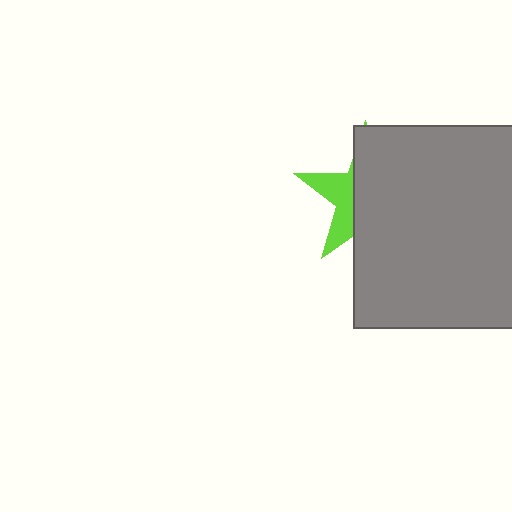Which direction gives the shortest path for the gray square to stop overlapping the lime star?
Moving right gives the shortest separation.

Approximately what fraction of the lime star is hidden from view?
Roughly 67% of the lime star is hidden behind the gray square.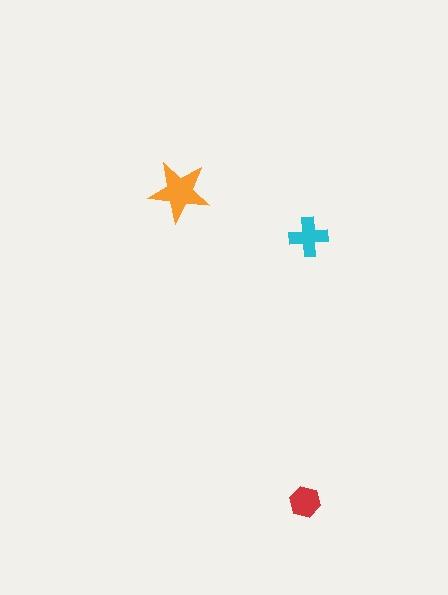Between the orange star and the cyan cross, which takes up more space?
The orange star.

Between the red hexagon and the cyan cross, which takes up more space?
The cyan cross.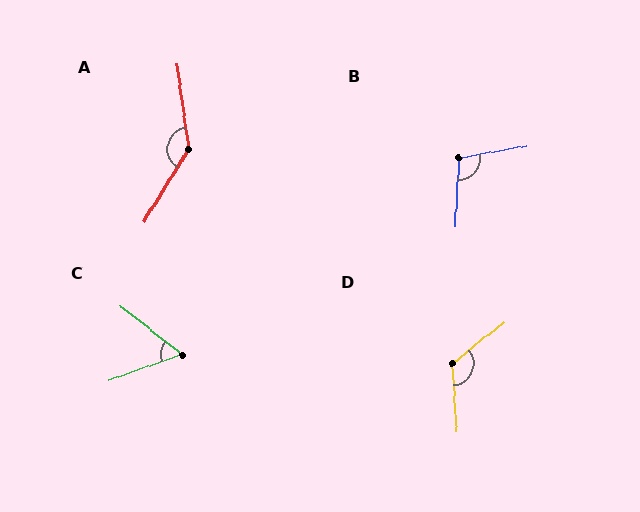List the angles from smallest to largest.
C (58°), B (103°), D (124°), A (140°).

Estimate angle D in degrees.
Approximately 124 degrees.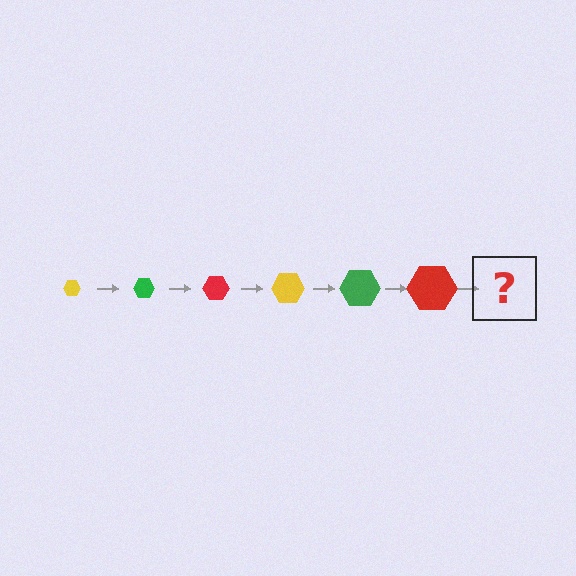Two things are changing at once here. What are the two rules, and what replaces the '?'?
The two rules are that the hexagon grows larger each step and the color cycles through yellow, green, and red. The '?' should be a yellow hexagon, larger than the previous one.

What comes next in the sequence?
The next element should be a yellow hexagon, larger than the previous one.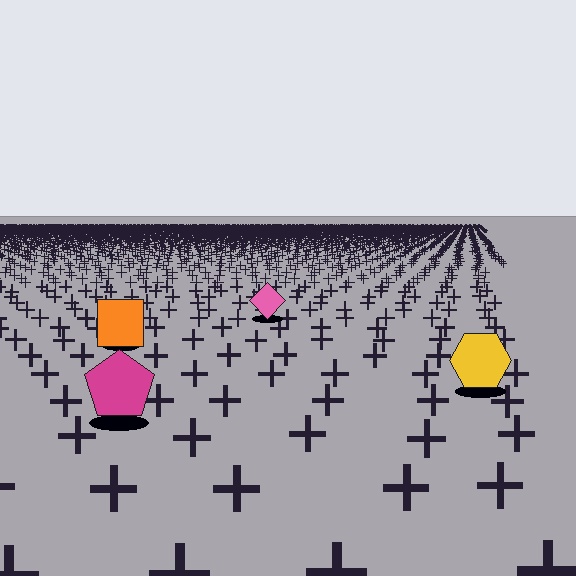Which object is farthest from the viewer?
The pink diamond is farthest from the viewer. It appears smaller and the ground texture around it is denser.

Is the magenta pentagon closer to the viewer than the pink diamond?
Yes. The magenta pentagon is closer — you can tell from the texture gradient: the ground texture is coarser near it.